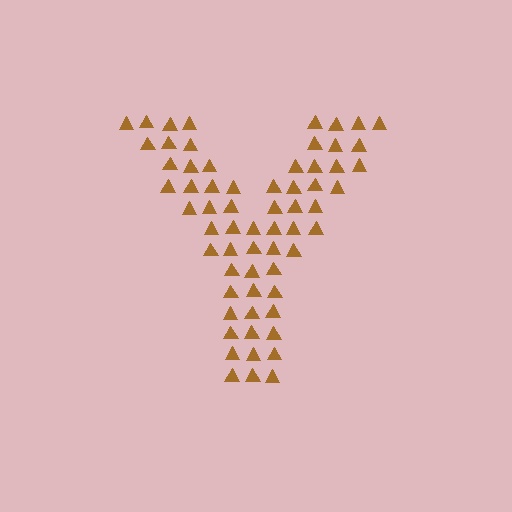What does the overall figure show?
The overall figure shows the letter Y.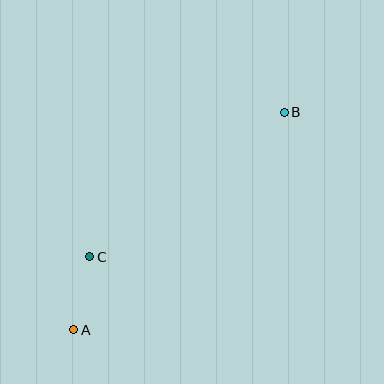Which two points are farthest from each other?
Points A and B are farthest from each other.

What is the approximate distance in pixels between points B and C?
The distance between B and C is approximately 242 pixels.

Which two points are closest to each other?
Points A and C are closest to each other.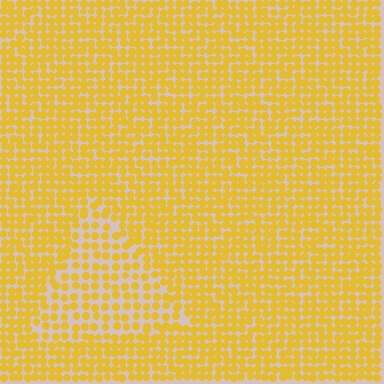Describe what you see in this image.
The image contains small yellow elements arranged at two different densities. A triangle-shaped region is visible where the elements are less densely packed than the surrounding area.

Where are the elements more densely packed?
The elements are more densely packed outside the triangle boundary.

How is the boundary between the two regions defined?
The boundary is defined by a change in element density (approximately 1.6x ratio). All elements are the same color, size, and shape.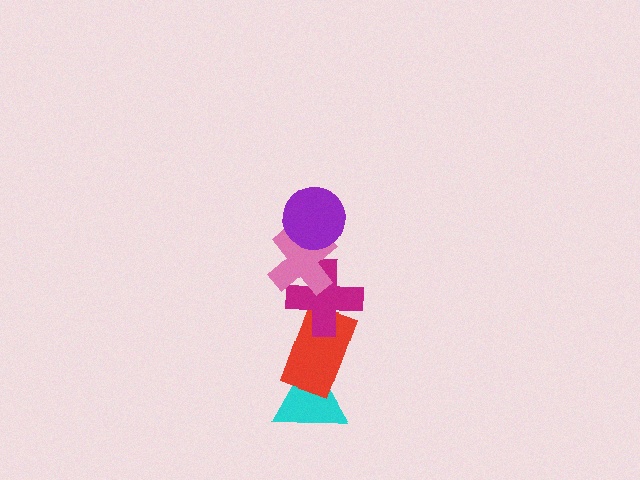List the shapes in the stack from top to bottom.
From top to bottom: the purple circle, the pink cross, the magenta cross, the red rectangle, the cyan triangle.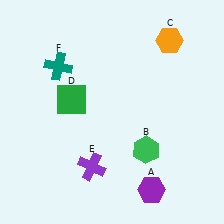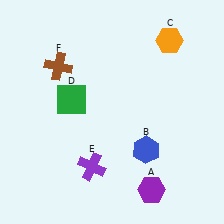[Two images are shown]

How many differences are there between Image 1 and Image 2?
There are 2 differences between the two images.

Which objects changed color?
B changed from green to blue. F changed from teal to brown.